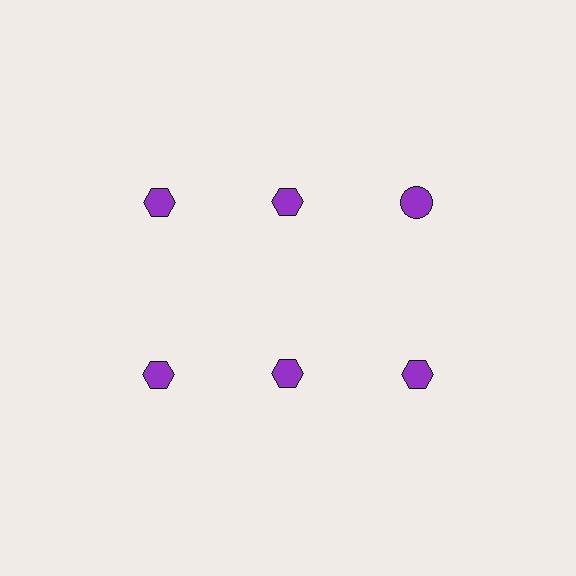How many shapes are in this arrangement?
There are 6 shapes arranged in a grid pattern.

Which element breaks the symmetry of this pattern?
The purple circle in the top row, center column breaks the symmetry. All other shapes are purple hexagons.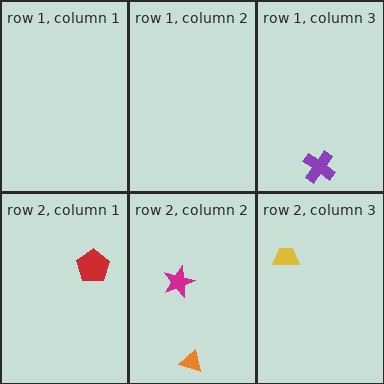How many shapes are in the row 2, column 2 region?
2.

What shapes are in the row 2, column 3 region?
The yellow trapezoid.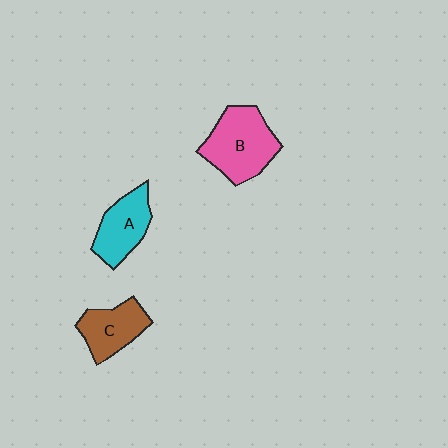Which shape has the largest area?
Shape B (pink).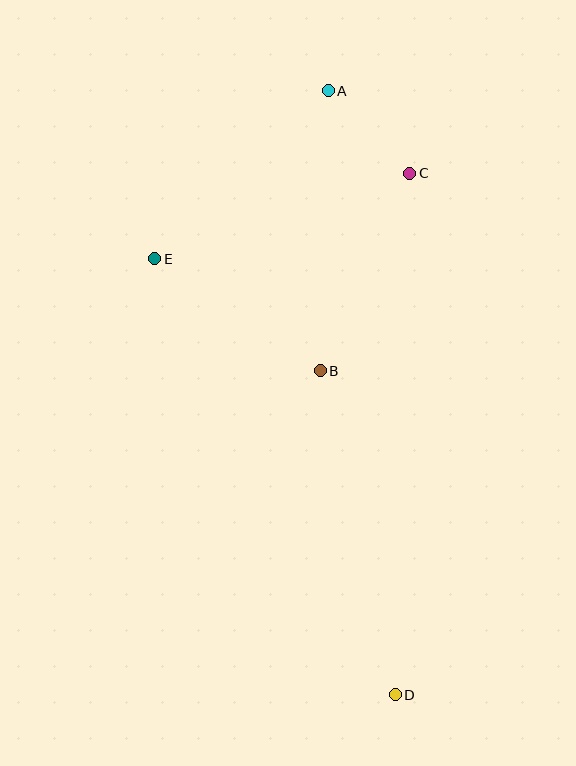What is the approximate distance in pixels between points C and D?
The distance between C and D is approximately 522 pixels.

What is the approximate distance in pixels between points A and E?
The distance between A and E is approximately 242 pixels.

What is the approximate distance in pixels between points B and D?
The distance between B and D is approximately 333 pixels.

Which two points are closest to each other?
Points A and C are closest to each other.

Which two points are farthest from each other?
Points A and D are farthest from each other.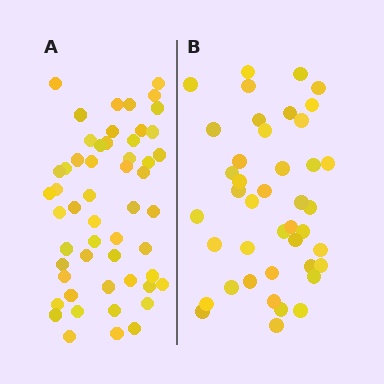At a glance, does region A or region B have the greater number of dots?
Region A (the left region) has more dots.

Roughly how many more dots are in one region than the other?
Region A has roughly 12 or so more dots than region B.